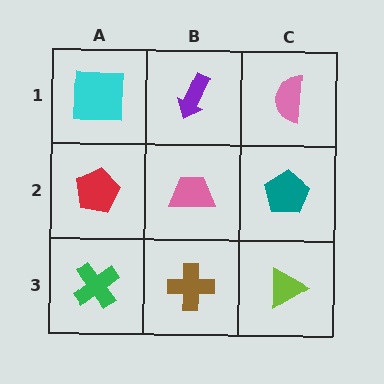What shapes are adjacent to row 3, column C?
A teal pentagon (row 2, column C), a brown cross (row 3, column B).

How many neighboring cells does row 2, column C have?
3.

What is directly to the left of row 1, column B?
A cyan square.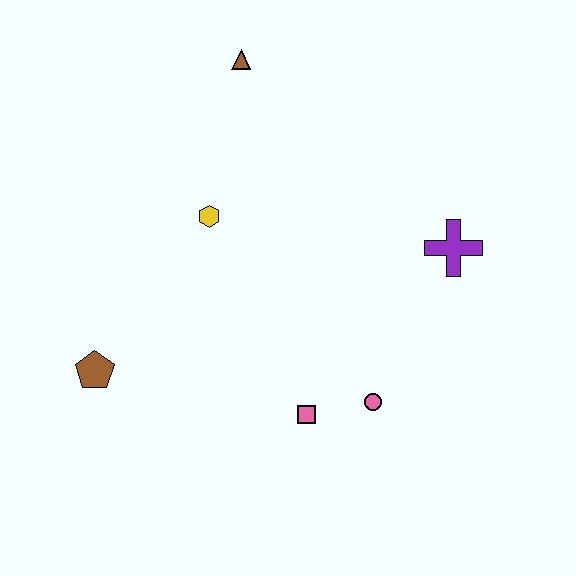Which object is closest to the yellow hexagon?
The brown triangle is closest to the yellow hexagon.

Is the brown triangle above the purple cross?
Yes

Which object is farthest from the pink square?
The brown triangle is farthest from the pink square.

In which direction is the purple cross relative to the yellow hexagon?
The purple cross is to the right of the yellow hexagon.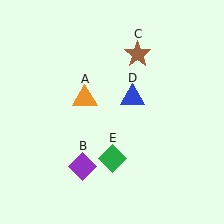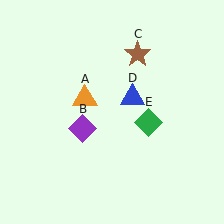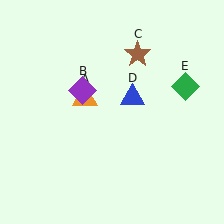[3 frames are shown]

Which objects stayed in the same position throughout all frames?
Orange triangle (object A) and brown star (object C) and blue triangle (object D) remained stationary.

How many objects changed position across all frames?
2 objects changed position: purple diamond (object B), green diamond (object E).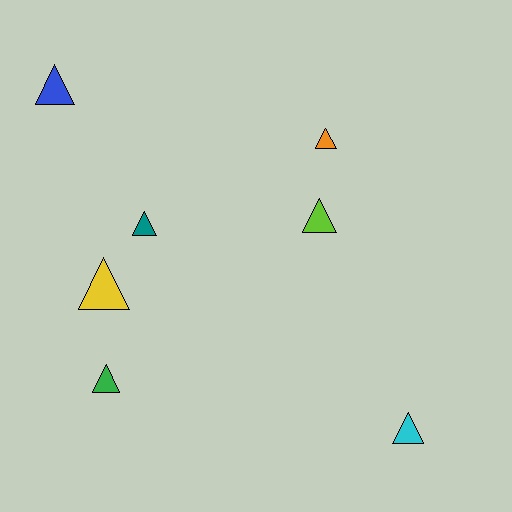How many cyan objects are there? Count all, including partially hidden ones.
There is 1 cyan object.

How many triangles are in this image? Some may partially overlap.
There are 7 triangles.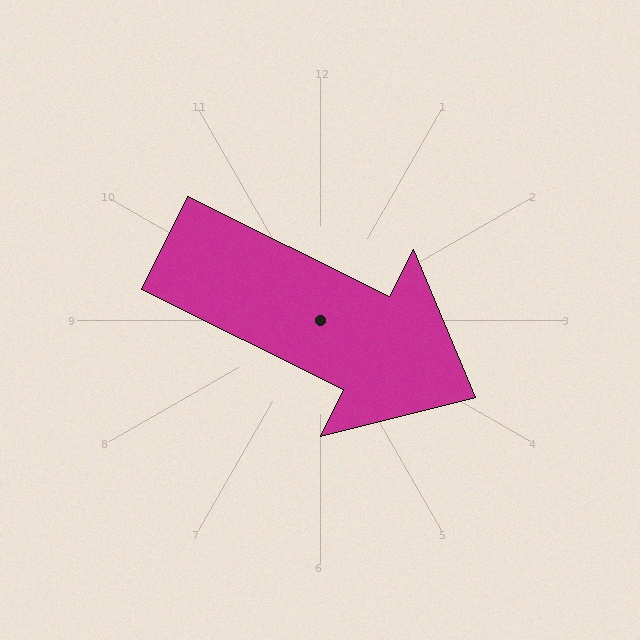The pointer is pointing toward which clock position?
Roughly 4 o'clock.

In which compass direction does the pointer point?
Southeast.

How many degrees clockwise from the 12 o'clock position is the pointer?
Approximately 116 degrees.